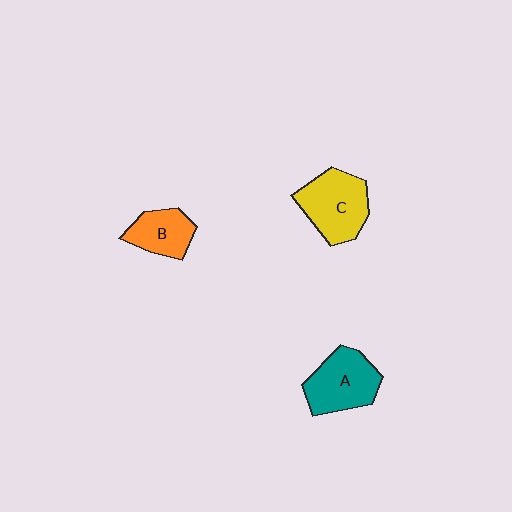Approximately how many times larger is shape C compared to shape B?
Approximately 1.5 times.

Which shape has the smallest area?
Shape B (orange).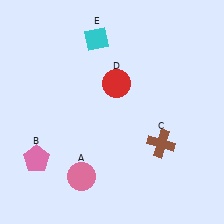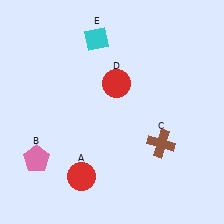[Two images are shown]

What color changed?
The circle (A) changed from pink in Image 1 to red in Image 2.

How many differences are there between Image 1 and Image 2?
There is 1 difference between the two images.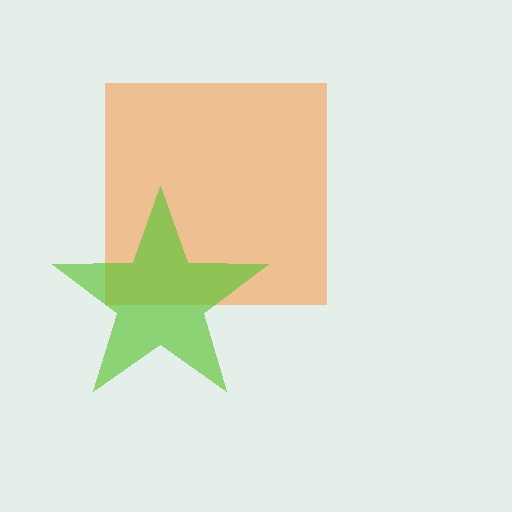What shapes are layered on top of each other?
The layered shapes are: an orange square, a lime star.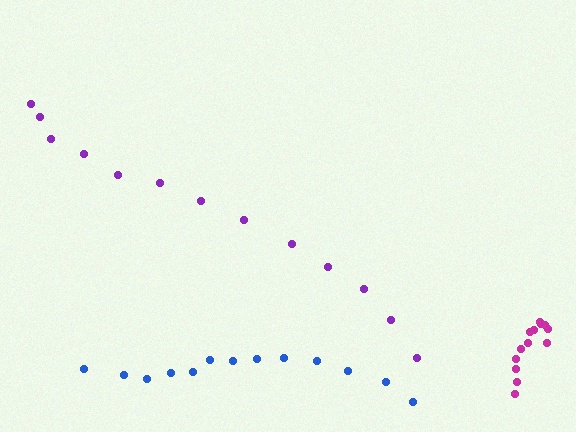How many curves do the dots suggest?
There are 3 distinct paths.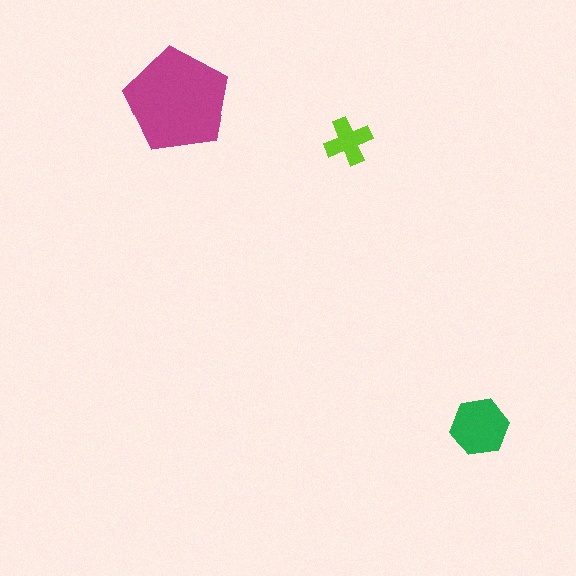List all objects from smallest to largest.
The lime cross, the green hexagon, the magenta pentagon.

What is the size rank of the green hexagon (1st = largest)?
2nd.